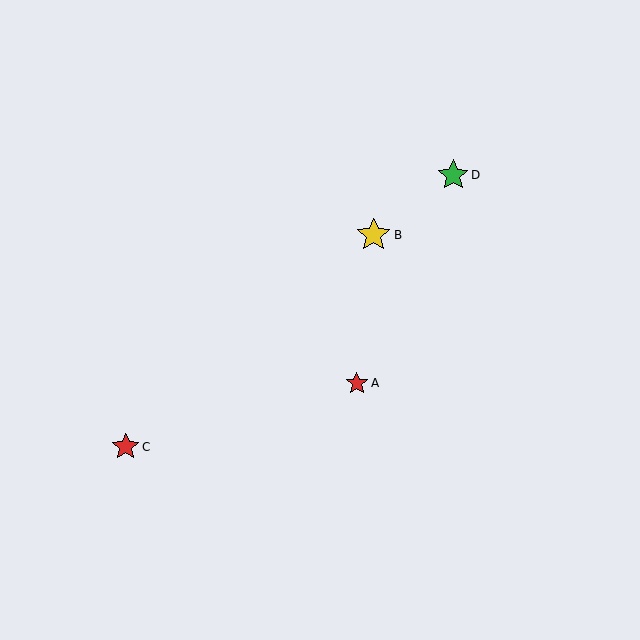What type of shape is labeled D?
Shape D is a green star.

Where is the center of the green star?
The center of the green star is at (453, 175).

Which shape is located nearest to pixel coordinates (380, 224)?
The yellow star (labeled B) at (374, 235) is nearest to that location.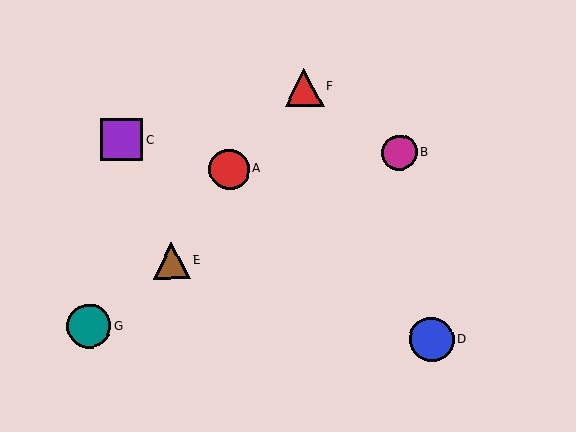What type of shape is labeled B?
Shape B is a magenta circle.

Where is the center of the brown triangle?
The center of the brown triangle is at (171, 260).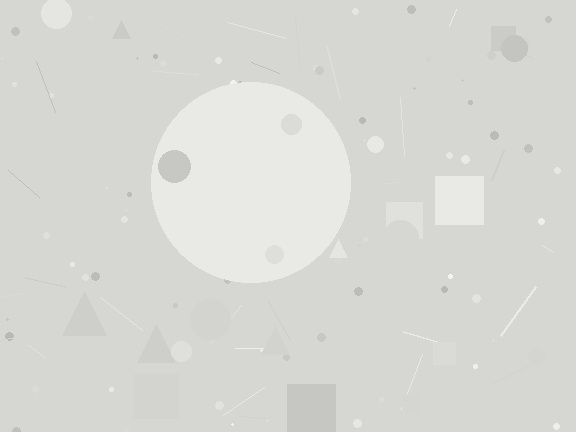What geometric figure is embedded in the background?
A circle is embedded in the background.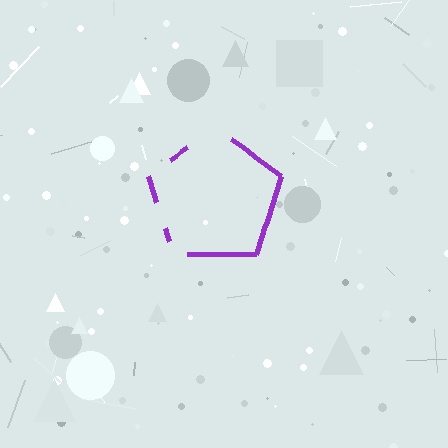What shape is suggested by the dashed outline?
The dashed outline suggests a pentagon.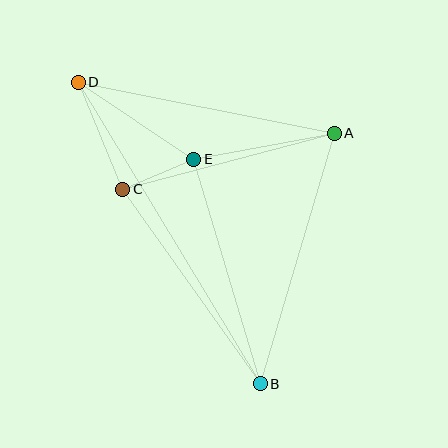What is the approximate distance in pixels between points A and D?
The distance between A and D is approximately 261 pixels.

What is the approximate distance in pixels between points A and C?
The distance between A and C is approximately 219 pixels.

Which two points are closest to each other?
Points C and E are closest to each other.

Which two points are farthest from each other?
Points B and D are farthest from each other.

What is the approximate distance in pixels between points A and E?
The distance between A and E is approximately 143 pixels.